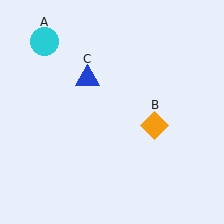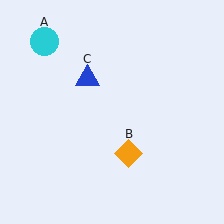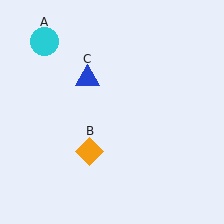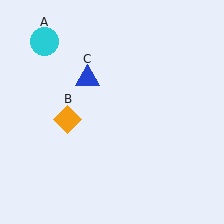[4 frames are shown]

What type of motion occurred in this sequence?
The orange diamond (object B) rotated clockwise around the center of the scene.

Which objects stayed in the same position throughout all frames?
Cyan circle (object A) and blue triangle (object C) remained stationary.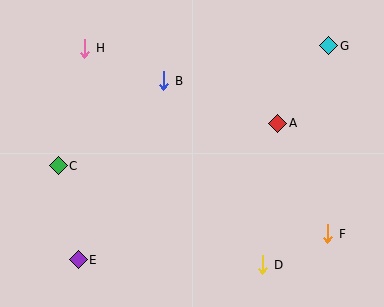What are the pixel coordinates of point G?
Point G is at (329, 46).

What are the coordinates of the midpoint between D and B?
The midpoint between D and B is at (213, 173).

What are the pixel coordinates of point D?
Point D is at (263, 265).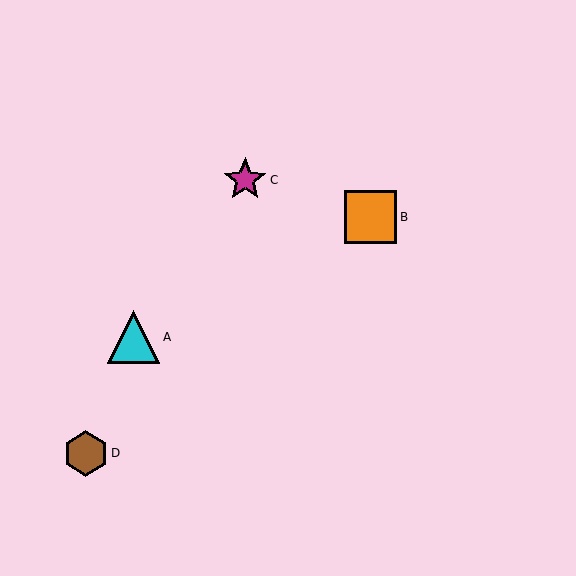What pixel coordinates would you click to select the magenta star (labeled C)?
Click at (245, 180) to select the magenta star C.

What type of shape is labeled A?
Shape A is a cyan triangle.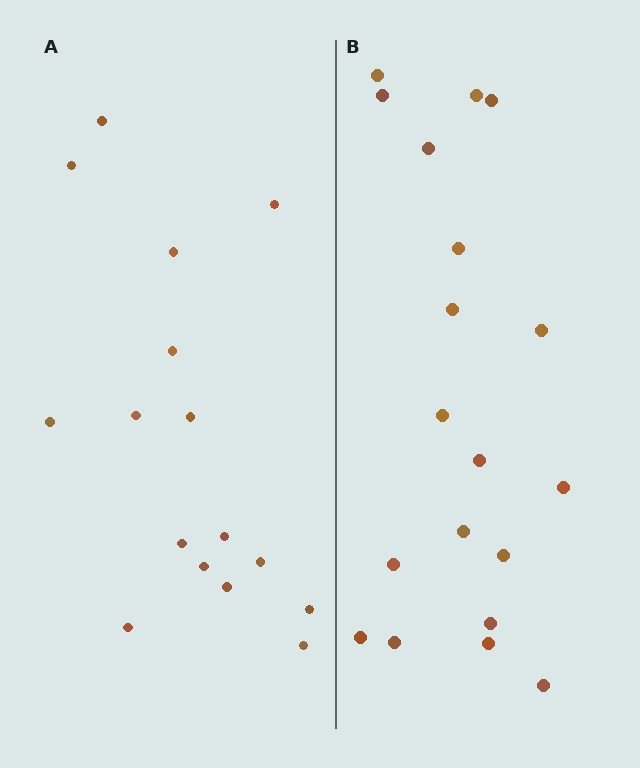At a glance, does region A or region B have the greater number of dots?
Region B (the right region) has more dots.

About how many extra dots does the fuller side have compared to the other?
Region B has just a few more — roughly 2 or 3 more dots than region A.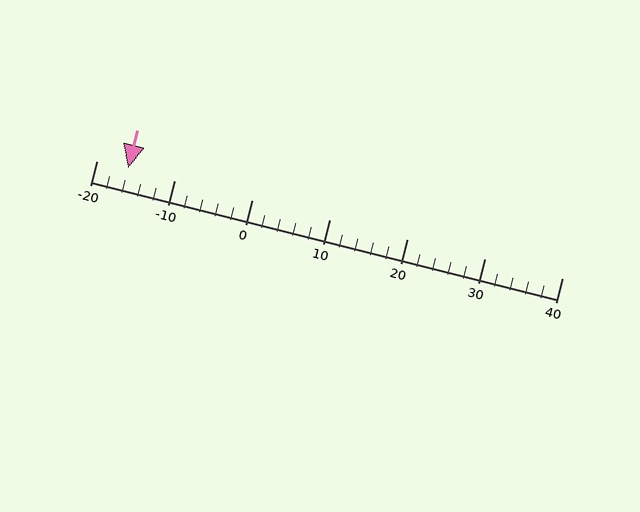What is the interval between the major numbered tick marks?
The major tick marks are spaced 10 units apart.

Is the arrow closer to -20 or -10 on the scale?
The arrow is closer to -20.